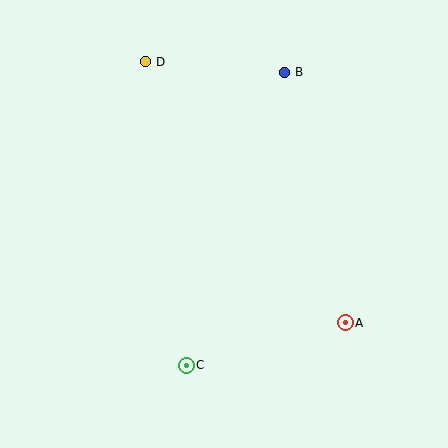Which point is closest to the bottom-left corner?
Point C is closest to the bottom-left corner.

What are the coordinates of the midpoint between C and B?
The midpoint between C and B is at (236, 219).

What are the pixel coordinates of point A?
Point A is at (345, 323).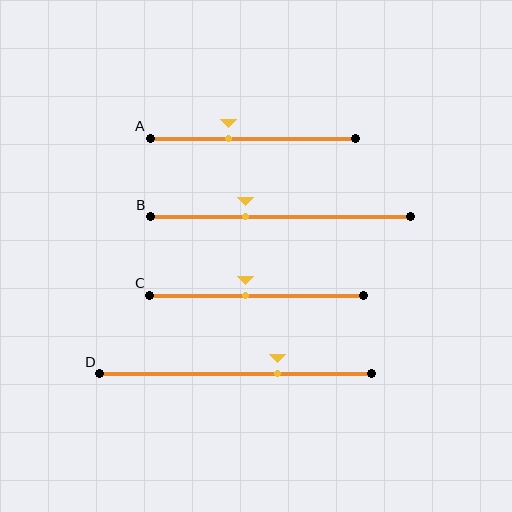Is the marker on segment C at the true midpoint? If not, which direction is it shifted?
No, the marker on segment C is shifted to the left by about 5% of the segment length.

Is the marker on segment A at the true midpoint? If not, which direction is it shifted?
No, the marker on segment A is shifted to the left by about 12% of the segment length.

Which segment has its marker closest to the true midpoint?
Segment C has its marker closest to the true midpoint.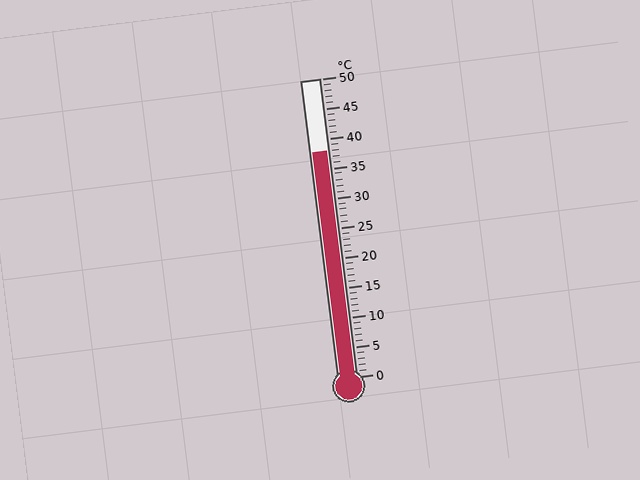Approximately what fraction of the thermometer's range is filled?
The thermometer is filled to approximately 75% of its range.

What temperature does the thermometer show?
The thermometer shows approximately 38°C.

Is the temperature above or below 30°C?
The temperature is above 30°C.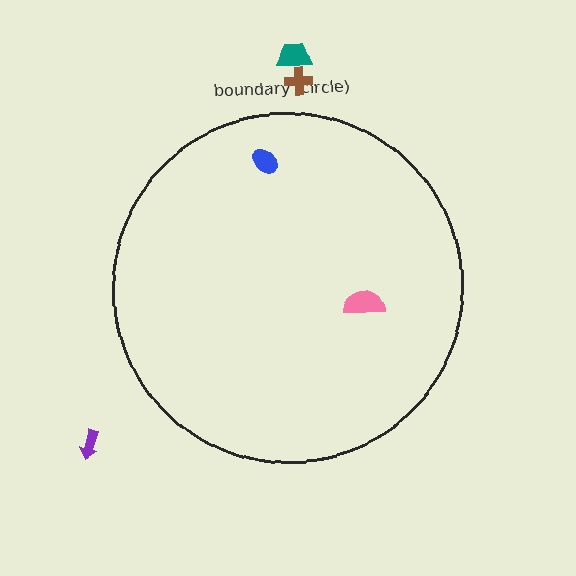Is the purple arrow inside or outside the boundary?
Outside.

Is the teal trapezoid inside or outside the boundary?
Outside.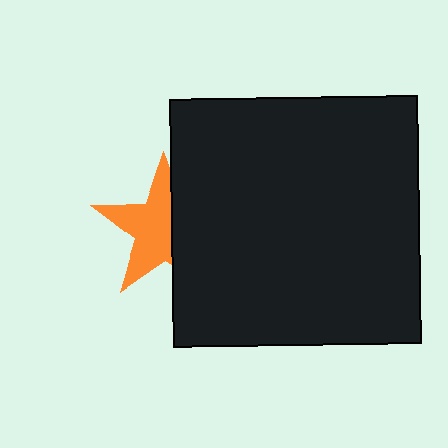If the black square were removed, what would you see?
You would see the complete orange star.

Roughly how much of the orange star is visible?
About half of it is visible (roughly 59%).